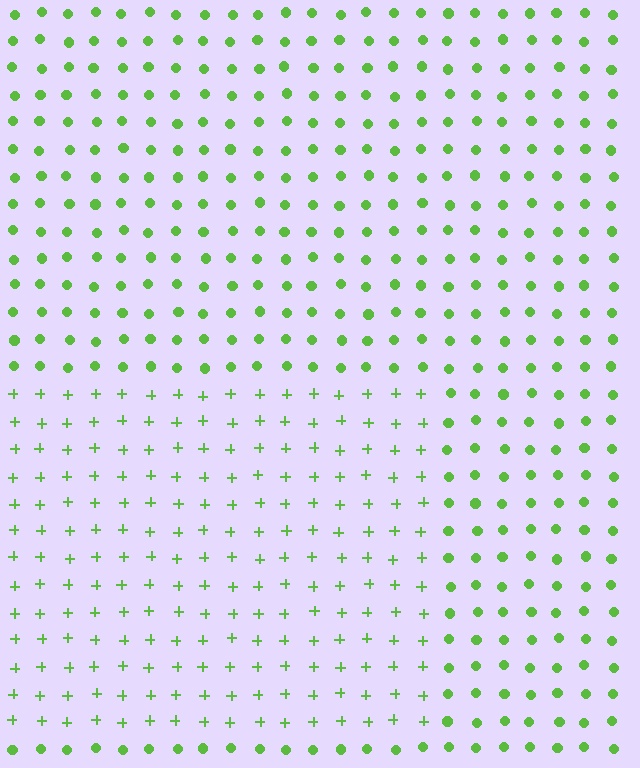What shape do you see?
I see a rectangle.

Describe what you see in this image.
The image is filled with small lime elements arranged in a uniform grid. A rectangle-shaped region contains plus signs, while the surrounding area contains circles. The boundary is defined purely by the change in element shape.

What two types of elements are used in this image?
The image uses plus signs inside the rectangle region and circles outside it.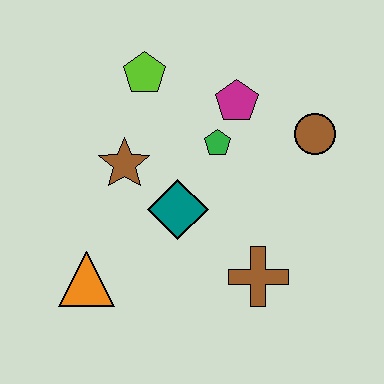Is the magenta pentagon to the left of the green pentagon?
No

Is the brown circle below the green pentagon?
No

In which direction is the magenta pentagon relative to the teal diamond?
The magenta pentagon is above the teal diamond.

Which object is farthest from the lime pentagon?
The brown cross is farthest from the lime pentagon.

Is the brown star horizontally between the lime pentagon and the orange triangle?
Yes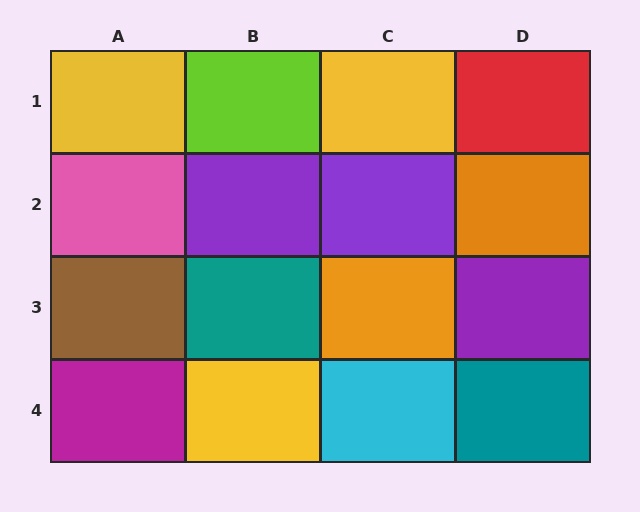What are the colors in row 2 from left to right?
Pink, purple, purple, orange.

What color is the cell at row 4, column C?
Cyan.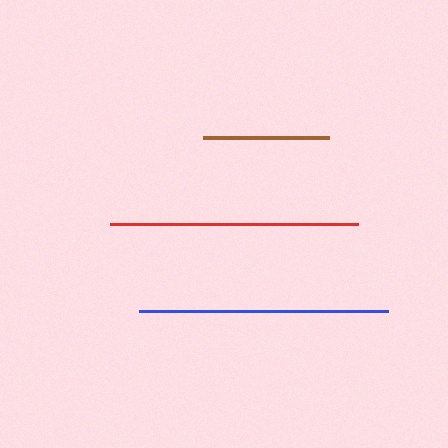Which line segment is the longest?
The blue line is the longest at approximately 249 pixels.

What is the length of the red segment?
The red segment is approximately 248 pixels long.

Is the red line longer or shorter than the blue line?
The blue line is longer than the red line.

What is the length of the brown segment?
The brown segment is approximately 126 pixels long.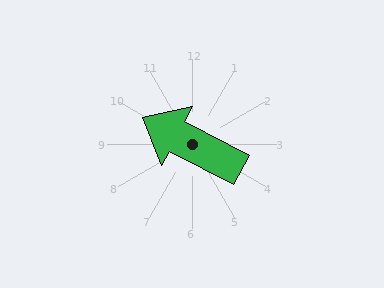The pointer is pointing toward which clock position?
Roughly 10 o'clock.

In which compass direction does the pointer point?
Northwest.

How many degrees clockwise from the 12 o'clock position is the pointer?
Approximately 298 degrees.